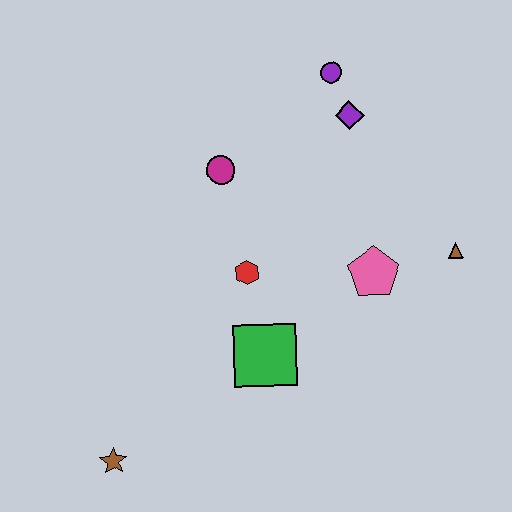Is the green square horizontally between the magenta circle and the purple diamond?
Yes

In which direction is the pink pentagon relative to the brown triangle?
The pink pentagon is to the left of the brown triangle.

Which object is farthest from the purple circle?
The brown star is farthest from the purple circle.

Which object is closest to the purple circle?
The purple diamond is closest to the purple circle.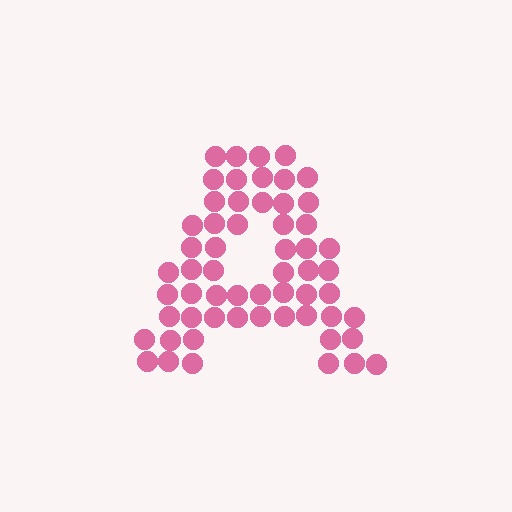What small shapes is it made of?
It is made of small circles.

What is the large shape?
The large shape is the letter A.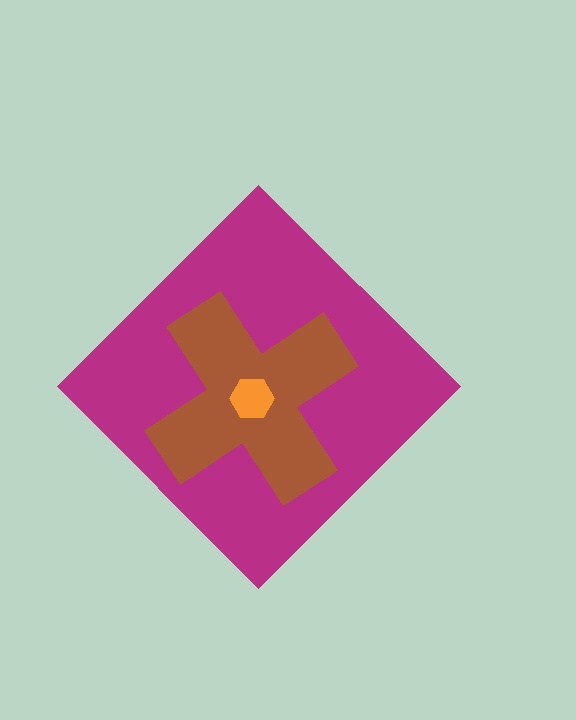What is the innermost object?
The orange hexagon.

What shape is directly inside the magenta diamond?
The brown cross.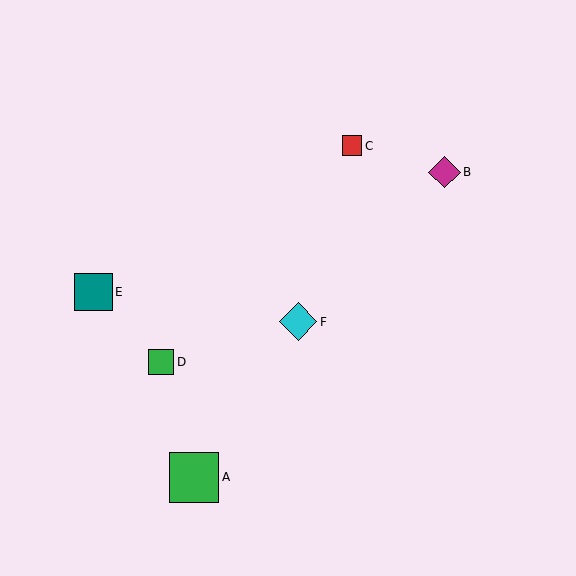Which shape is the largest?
The green square (labeled A) is the largest.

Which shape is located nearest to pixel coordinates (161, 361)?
The green square (labeled D) at (161, 362) is nearest to that location.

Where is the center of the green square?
The center of the green square is at (194, 477).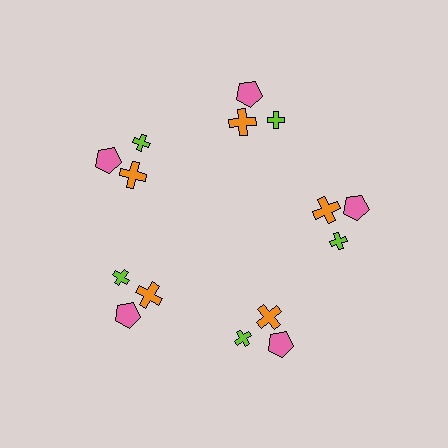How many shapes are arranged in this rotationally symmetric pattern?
There are 15 shapes, arranged in 5 groups of 3.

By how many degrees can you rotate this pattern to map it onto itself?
The pattern maps onto itself every 72 degrees of rotation.